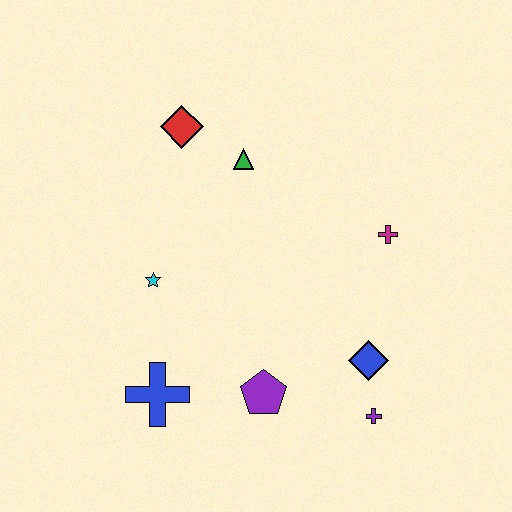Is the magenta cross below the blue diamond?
No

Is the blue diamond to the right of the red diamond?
Yes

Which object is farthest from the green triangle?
The purple cross is farthest from the green triangle.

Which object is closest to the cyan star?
The blue cross is closest to the cyan star.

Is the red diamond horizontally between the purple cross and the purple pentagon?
No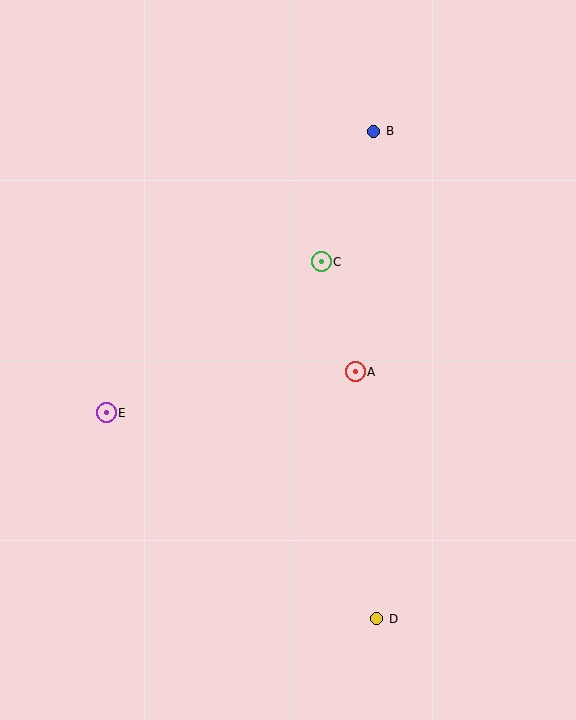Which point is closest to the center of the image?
Point A at (355, 372) is closest to the center.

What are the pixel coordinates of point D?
Point D is at (377, 619).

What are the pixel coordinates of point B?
Point B is at (374, 131).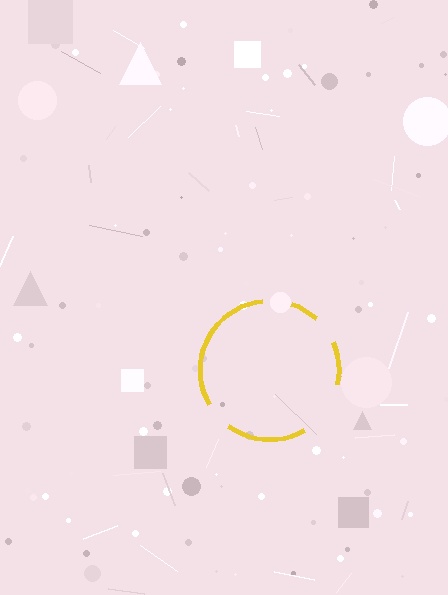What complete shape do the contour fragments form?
The contour fragments form a circle.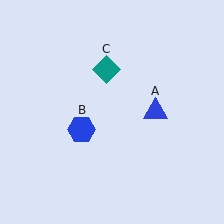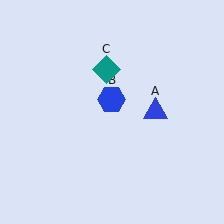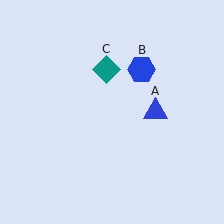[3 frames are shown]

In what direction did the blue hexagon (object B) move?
The blue hexagon (object B) moved up and to the right.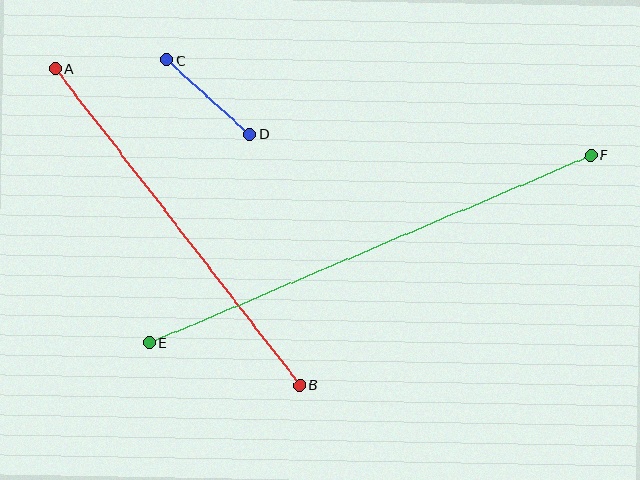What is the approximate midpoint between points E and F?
The midpoint is at approximately (370, 249) pixels.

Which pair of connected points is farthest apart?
Points E and F are farthest apart.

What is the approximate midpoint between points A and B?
The midpoint is at approximately (177, 227) pixels.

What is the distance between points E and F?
The distance is approximately 479 pixels.